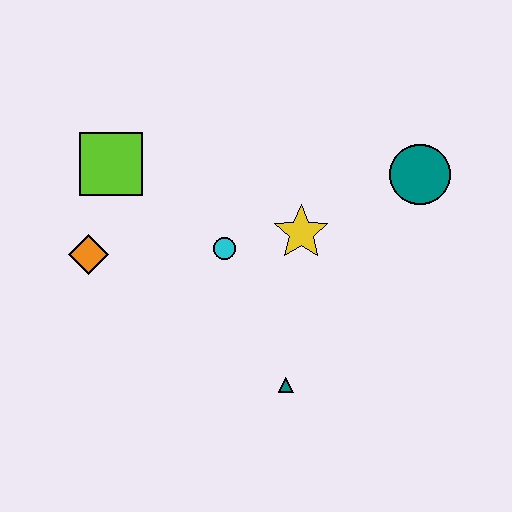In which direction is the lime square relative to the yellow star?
The lime square is to the left of the yellow star.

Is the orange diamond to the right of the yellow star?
No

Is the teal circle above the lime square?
No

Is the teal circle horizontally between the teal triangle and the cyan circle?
No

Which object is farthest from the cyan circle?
The teal circle is farthest from the cyan circle.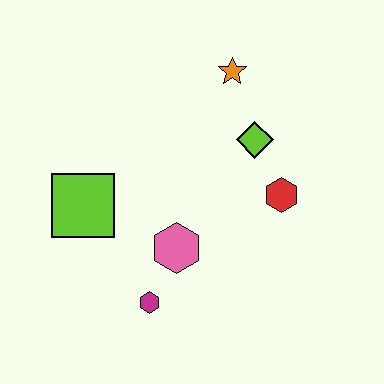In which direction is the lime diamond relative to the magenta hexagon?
The lime diamond is above the magenta hexagon.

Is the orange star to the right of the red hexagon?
No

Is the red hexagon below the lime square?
No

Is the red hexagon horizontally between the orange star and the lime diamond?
No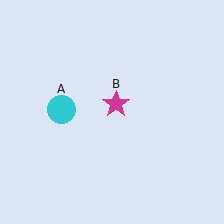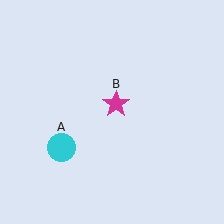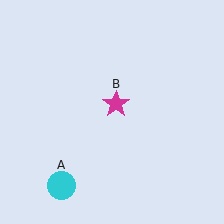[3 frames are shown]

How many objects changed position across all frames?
1 object changed position: cyan circle (object A).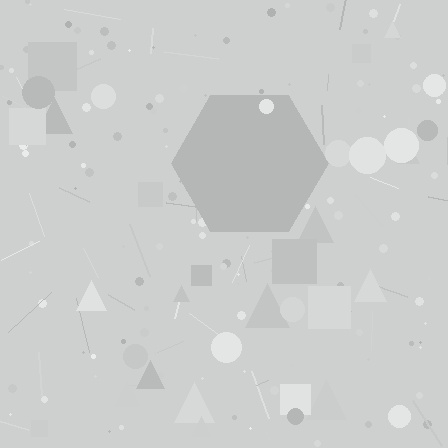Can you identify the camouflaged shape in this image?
The camouflaged shape is a hexagon.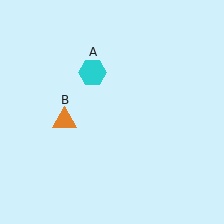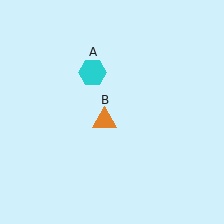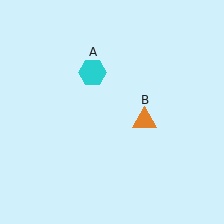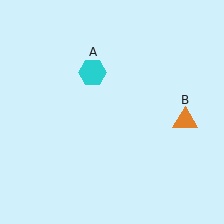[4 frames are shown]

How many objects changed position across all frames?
1 object changed position: orange triangle (object B).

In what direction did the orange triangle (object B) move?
The orange triangle (object B) moved right.